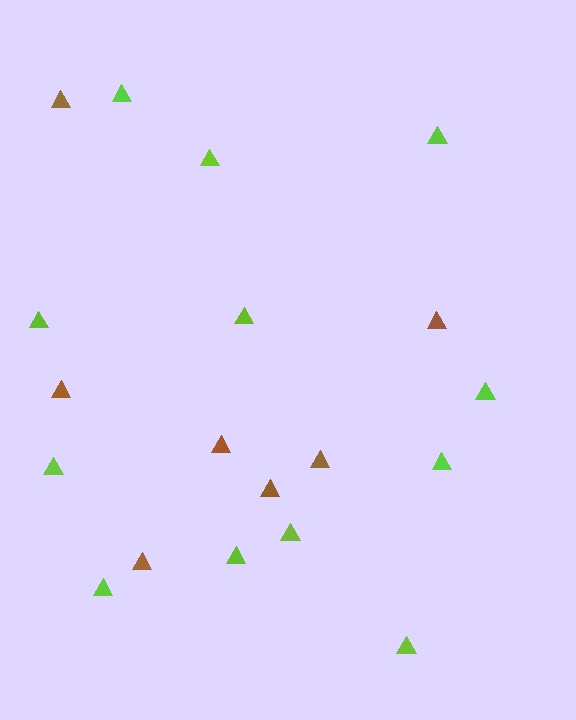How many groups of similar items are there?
There are 2 groups: one group of brown triangles (7) and one group of lime triangles (12).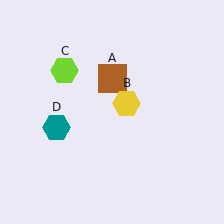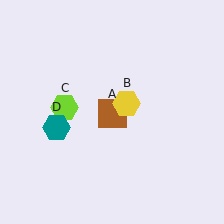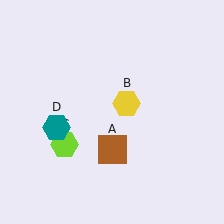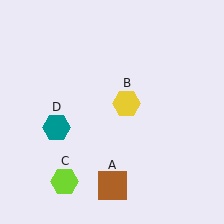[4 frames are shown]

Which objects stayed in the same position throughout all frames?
Yellow hexagon (object B) and teal hexagon (object D) remained stationary.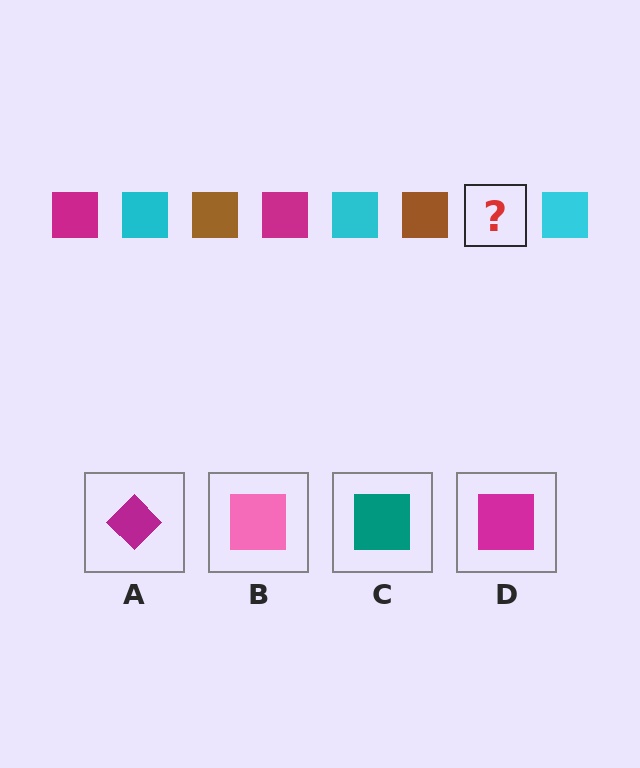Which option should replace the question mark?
Option D.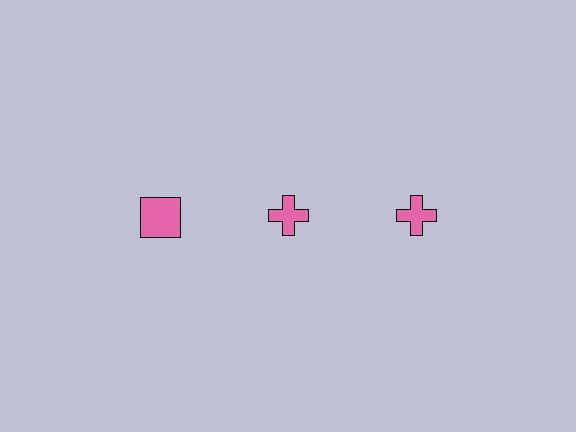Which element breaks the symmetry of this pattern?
The pink square in the top row, leftmost column breaks the symmetry. All other shapes are pink crosses.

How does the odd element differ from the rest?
It has a different shape: square instead of cross.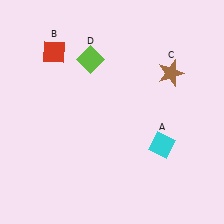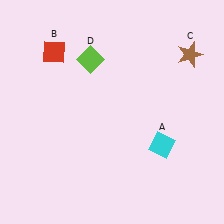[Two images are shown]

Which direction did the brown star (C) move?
The brown star (C) moved right.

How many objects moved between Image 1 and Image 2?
1 object moved between the two images.